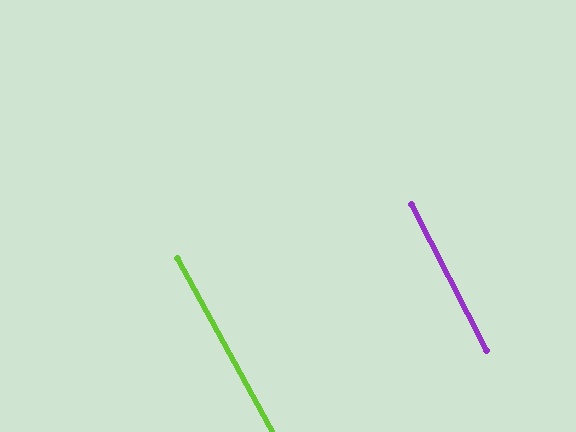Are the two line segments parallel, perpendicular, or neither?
Parallel — their directions differ by only 1.8°.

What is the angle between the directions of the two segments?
Approximately 2 degrees.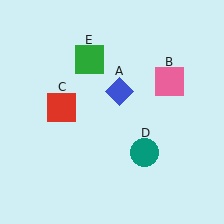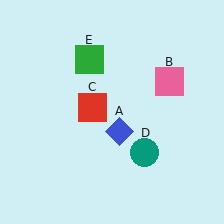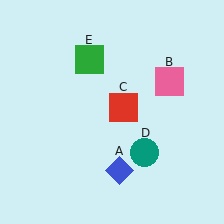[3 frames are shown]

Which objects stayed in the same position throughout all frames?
Pink square (object B) and teal circle (object D) and green square (object E) remained stationary.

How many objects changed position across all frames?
2 objects changed position: blue diamond (object A), red square (object C).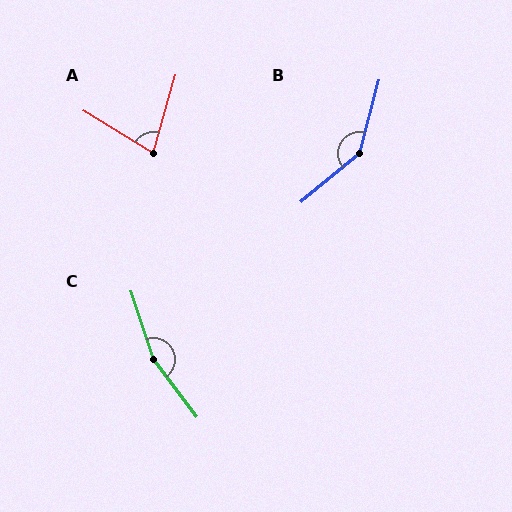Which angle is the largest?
C, at approximately 162 degrees.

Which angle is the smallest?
A, at approximately 75 degrees.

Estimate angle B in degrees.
Approximately 145 degrees.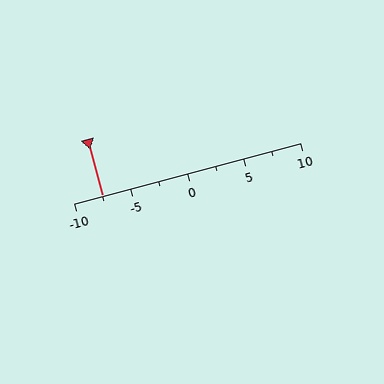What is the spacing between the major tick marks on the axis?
The major ticks are spaced 5 apart.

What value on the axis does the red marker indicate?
The marker indicates approximately -7.5.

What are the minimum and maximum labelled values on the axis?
The axis runs from -10 to 10.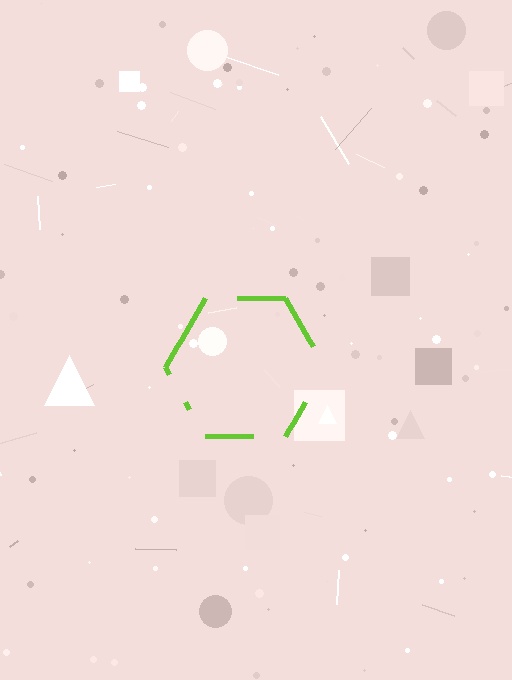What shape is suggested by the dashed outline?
The dashed outline suggests a hexagon.